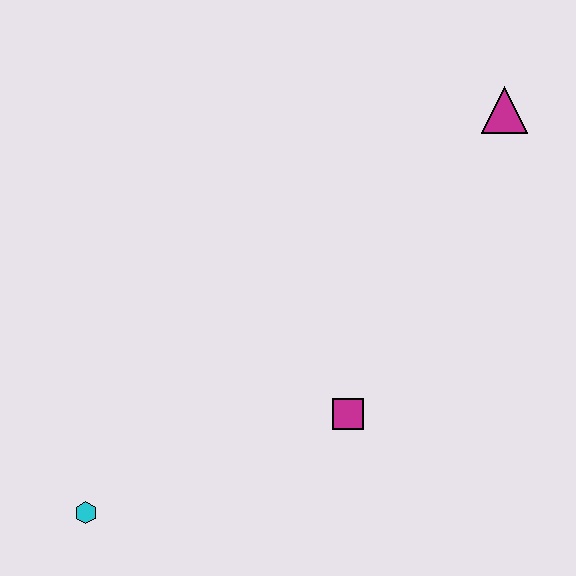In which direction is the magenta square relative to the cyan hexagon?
The magenta square is to the right of the cyan hexagon.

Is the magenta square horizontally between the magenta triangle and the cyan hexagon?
Yes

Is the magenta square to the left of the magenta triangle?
Yes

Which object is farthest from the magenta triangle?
The cyan hexagon is farthest from the magenta triangle.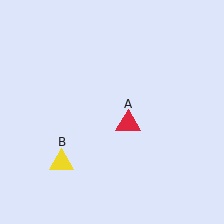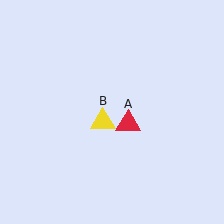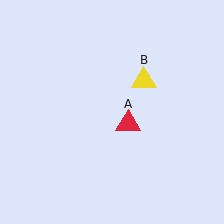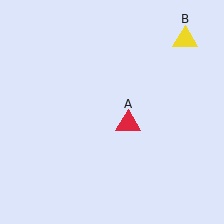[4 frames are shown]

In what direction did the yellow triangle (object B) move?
The yellow triangle (object B) moved up and to the right.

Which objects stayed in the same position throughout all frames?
Red triangle (object A) remained stationary.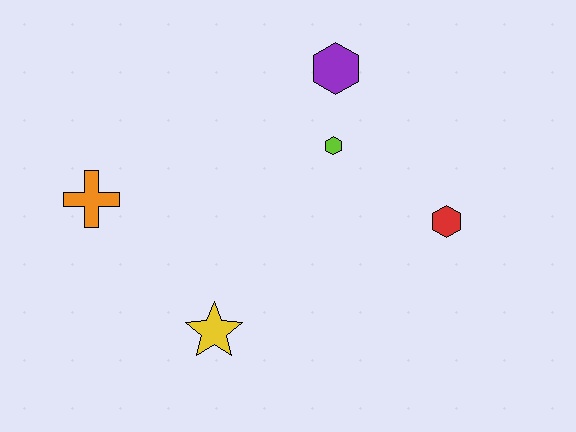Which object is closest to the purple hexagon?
The lime hexagon is closest to the purple hexagon.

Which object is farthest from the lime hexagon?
The orange cross is farthest from the lime hexagon.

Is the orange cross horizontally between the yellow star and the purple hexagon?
No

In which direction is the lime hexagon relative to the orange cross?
The lime hexagon is to the right of the orange cross.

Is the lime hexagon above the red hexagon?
Yes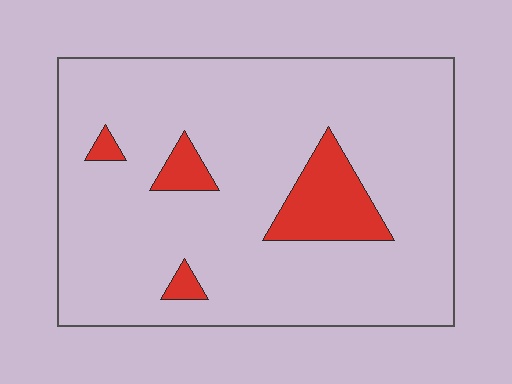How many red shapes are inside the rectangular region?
4.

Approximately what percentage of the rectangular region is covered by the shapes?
Approximately 10%.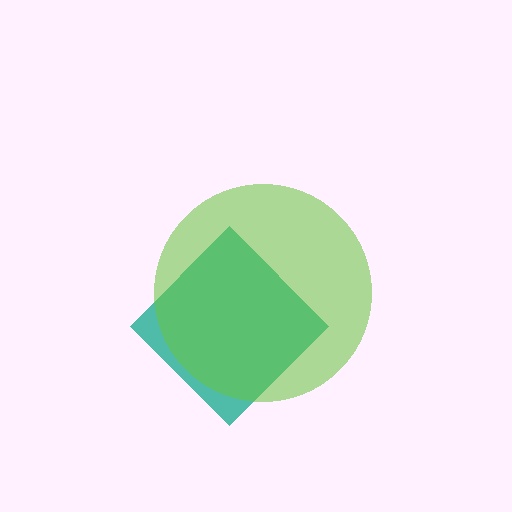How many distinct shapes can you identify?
There are 2 distinct shapes: a teal diamond, a lime circle.